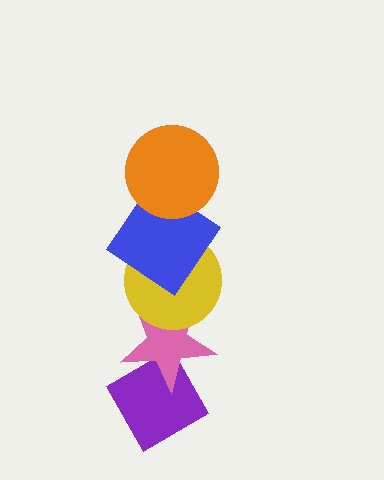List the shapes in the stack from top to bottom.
From top to bottom: the orange circle, the blue diamond, the yellow circle, the pink star, the purple diamond.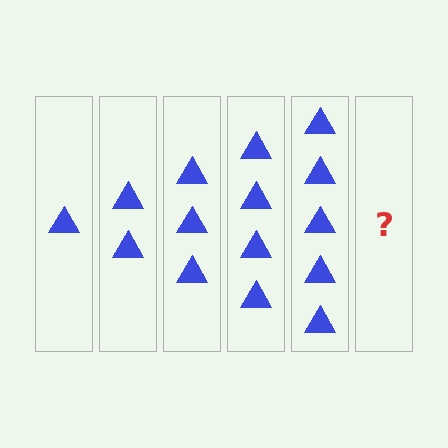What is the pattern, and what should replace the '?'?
The pattern is that each step adds one more triangle. The '?' should be 6 triangles.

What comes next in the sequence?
The next element should be 6 triangles.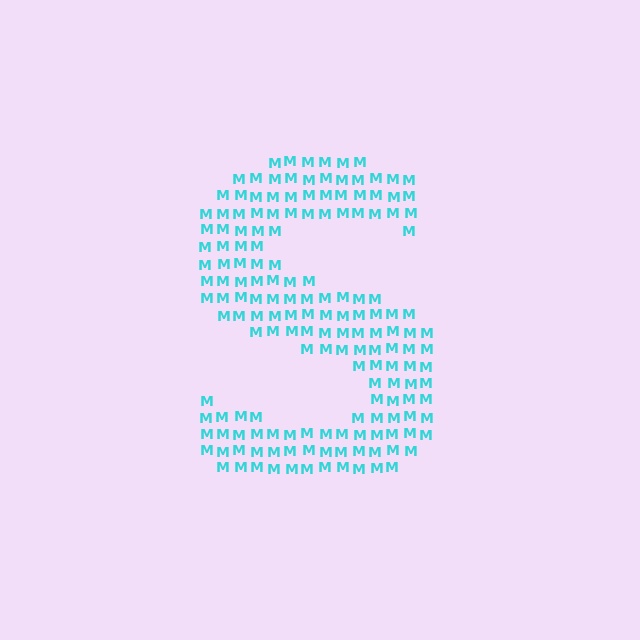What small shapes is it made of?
It is made of small letter M's.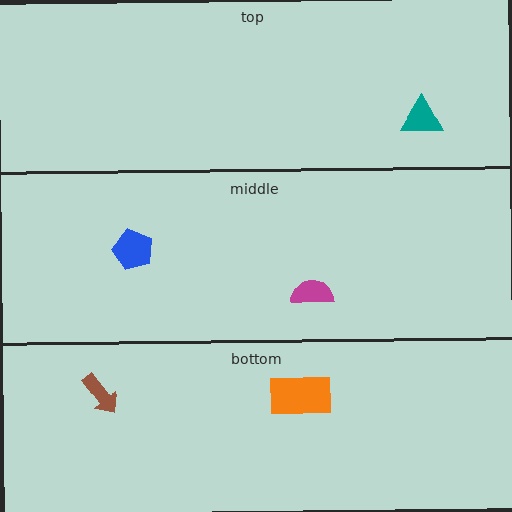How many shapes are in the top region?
1.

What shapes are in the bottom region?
The orange rectangle, the brown arrow.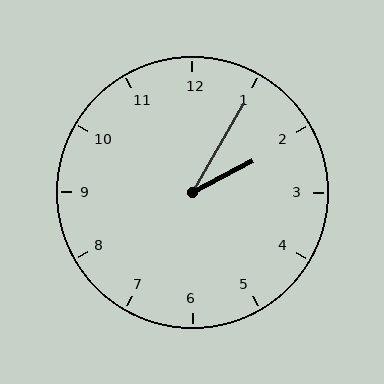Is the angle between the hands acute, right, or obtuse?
It is acute.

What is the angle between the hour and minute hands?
Approximately 32 degrees.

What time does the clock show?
2:05.